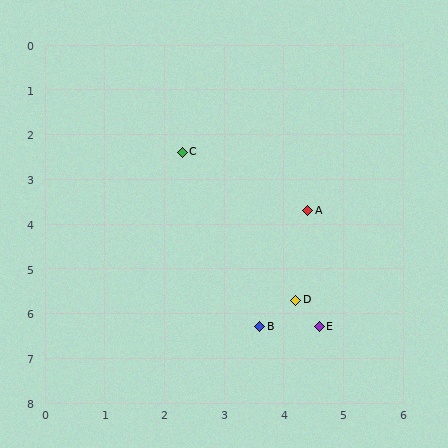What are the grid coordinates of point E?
Point E is at approximately (4.6, 6.3).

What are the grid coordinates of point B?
Point B is at approximately (3.6, 6.3).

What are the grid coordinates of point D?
Point D is at approximately (4.2, 5.7).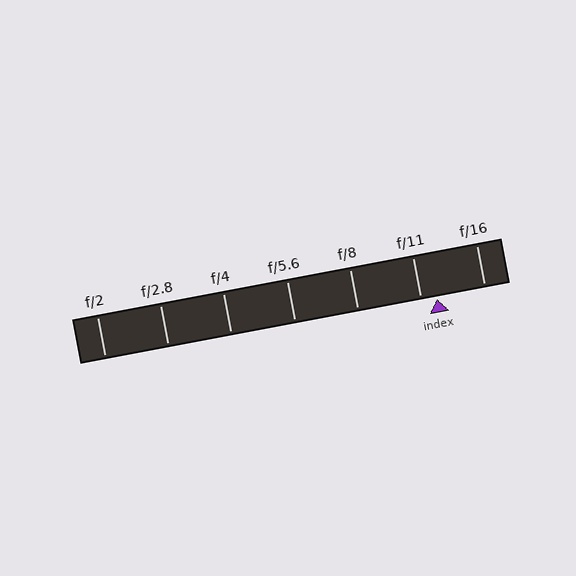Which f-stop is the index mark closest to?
The index mark is closest to f/11.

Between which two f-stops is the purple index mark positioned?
The index mark is between f/11 and f/16.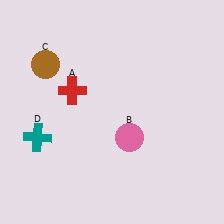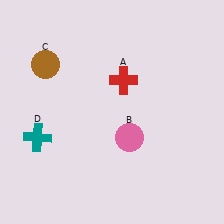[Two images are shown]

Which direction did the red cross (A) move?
The red cross (A) moved right.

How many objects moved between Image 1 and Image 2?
1 object moved between the two images.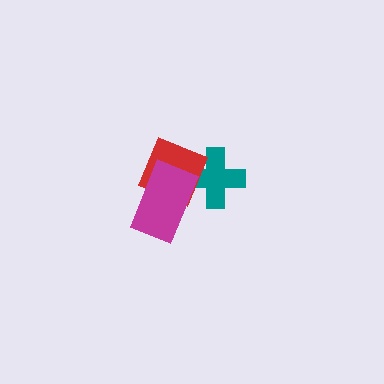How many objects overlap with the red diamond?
2 objects overlap with the red diamond.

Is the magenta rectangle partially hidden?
No, no other shape covers it.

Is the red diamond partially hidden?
Yes, it is partially covered by another shape.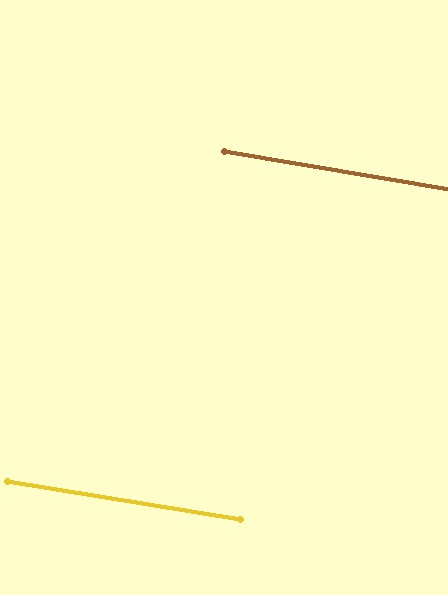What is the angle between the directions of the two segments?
Approximately 0 degrees.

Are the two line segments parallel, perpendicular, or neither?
Parallel — their directions differ by only 0.4°.